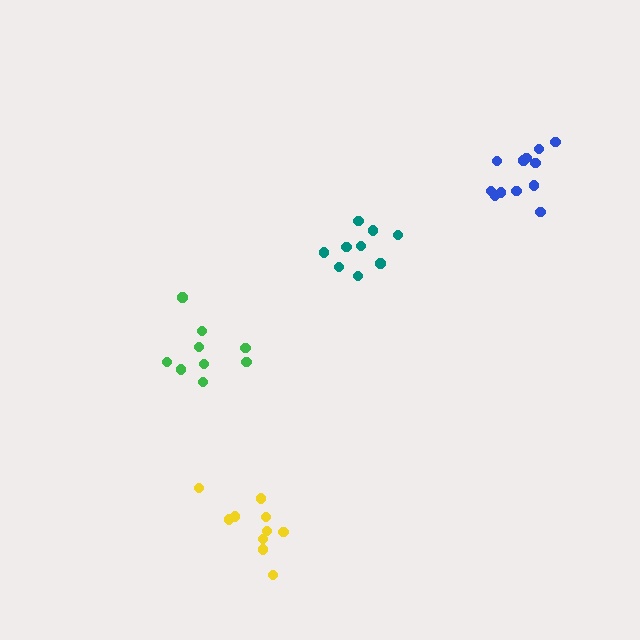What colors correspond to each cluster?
The clusters are colored: teal, blue, green, yellow.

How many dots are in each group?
Group 1: 9 dots, Group 2: 12 dots, Group 3: 9 dots, Group 4: 10 dots (40 total).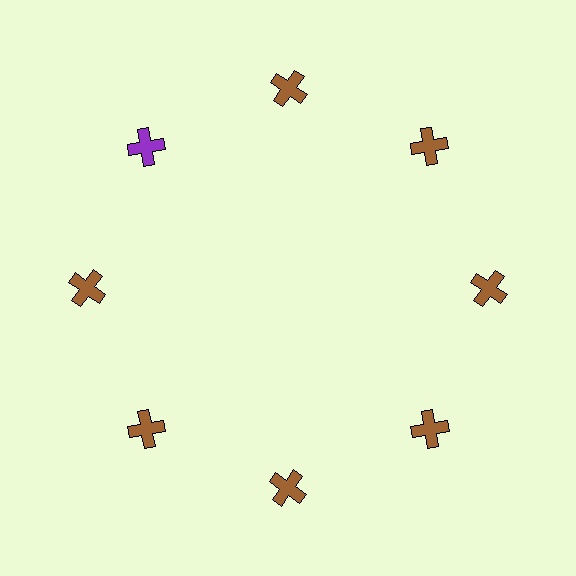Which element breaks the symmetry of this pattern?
The purple cross at roughly the 10 o'clock position breaks the symmetry. All other shapes are brown crosses.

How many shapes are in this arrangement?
There are 8 shapes arranged in a ring pattern.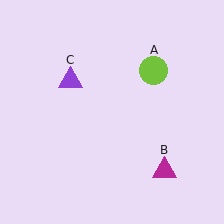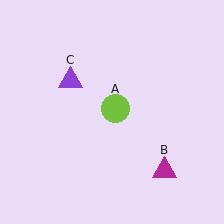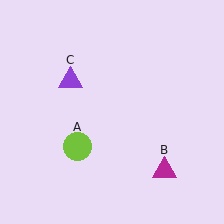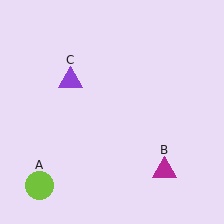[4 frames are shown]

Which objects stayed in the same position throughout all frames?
Magenta triangle (object B) and purple triangle (object C) remained stationary.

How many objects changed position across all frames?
1 object changed position: lime circle (object A).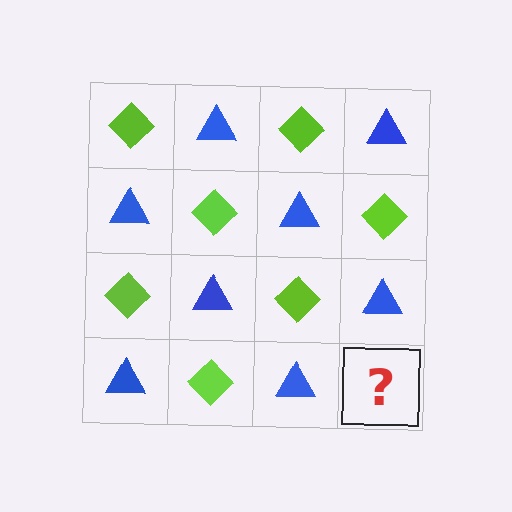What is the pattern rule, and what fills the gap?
The rule is that it alternates lime diamond and blue triangle in a checkerboard pattern. The gap should be filled with a lime diamond.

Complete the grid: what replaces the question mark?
The question mark should be replaced with a lime diamond.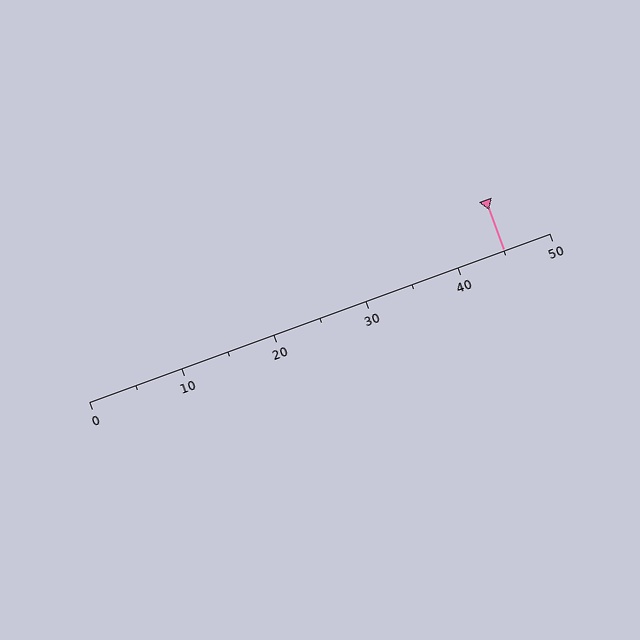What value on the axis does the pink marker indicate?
The marker indicates approximately 45.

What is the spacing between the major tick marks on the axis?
The major ticks are spaced 10 apart.